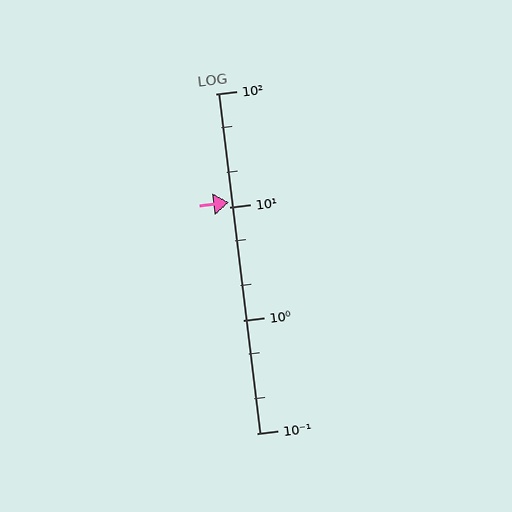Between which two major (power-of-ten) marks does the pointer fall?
The pointer is between 10 and 100.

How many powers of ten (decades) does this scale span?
The scale spans 3 decades, from 0.1 to 100.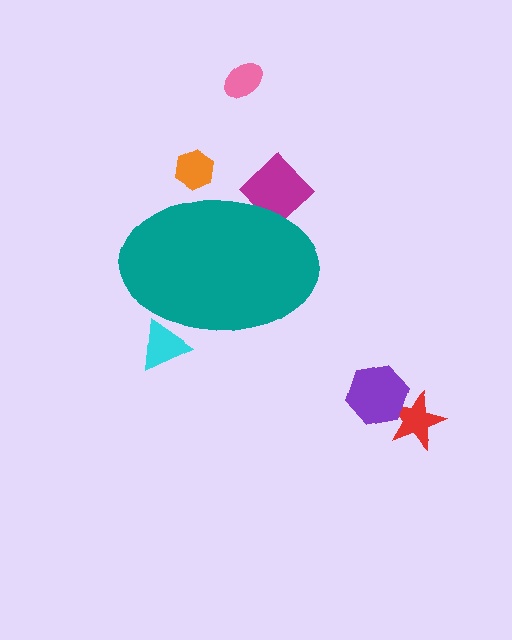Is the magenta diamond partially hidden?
Yes, the magenta diamond is partially hidden behind the teal ellipse.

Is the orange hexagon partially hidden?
Yes, the orange hexagon is partially hidden behind the teal ellipse.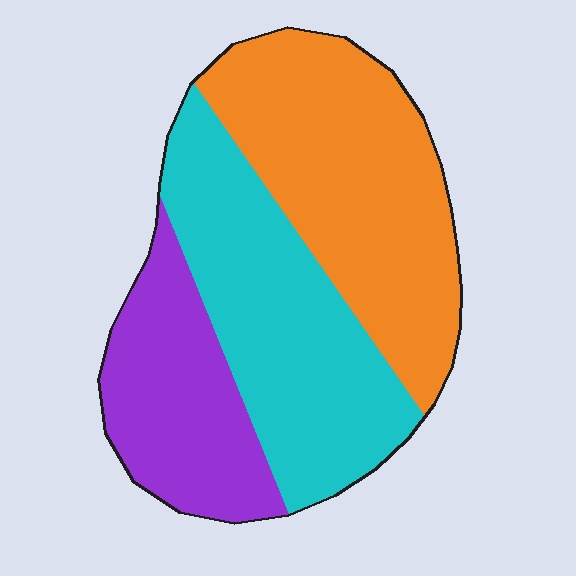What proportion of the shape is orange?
Orange takes up between a third and a half of the shape.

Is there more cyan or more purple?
Cyan.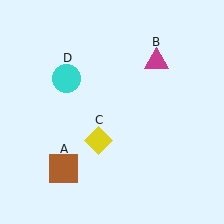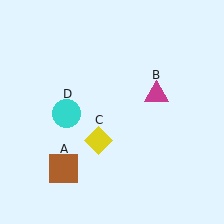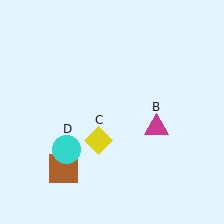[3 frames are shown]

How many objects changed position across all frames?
2 objects changed position: magenta triangle (object B), cyan circle (object D).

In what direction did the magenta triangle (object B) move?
The magenta triangle (object B) moved down.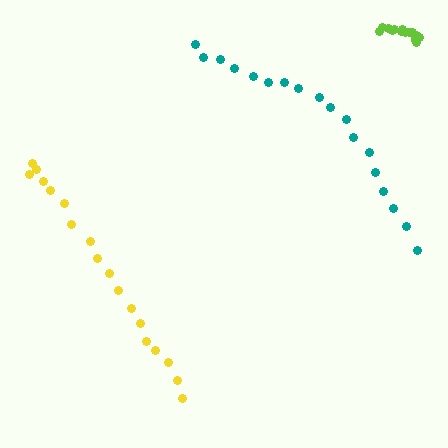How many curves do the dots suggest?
There are 3 distinct paths.